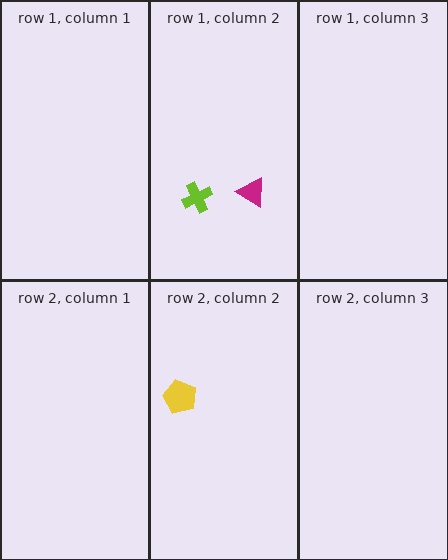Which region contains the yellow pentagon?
The row 2, column 2 region.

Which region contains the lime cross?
The row 1, column 2 region.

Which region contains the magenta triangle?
The row 1, column 2 region.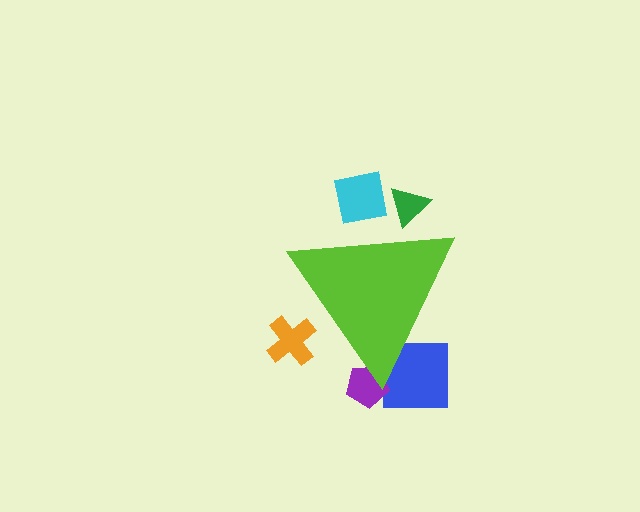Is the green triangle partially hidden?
Yes, the green triangle is partially hidden behind the lime triangle.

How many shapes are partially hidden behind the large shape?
5 shapes are partially hidden.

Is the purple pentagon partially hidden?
Yes, the purple pentagon is partially hidden behind the lime triangle.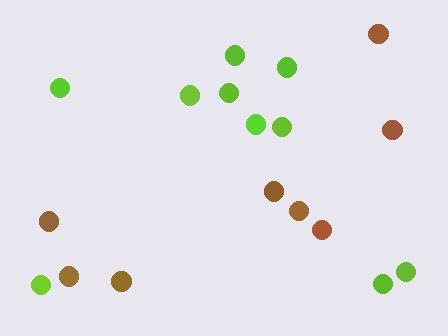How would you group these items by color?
There are 2 groups: one group of brown circles (8) and one group of lime circles (10).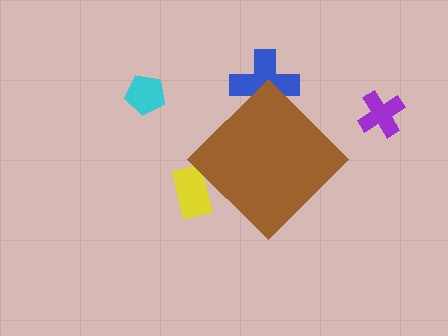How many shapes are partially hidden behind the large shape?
2 shapes are partially hidden.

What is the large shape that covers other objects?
A brown diamond.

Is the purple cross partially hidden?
No, the purple cross is fully visible.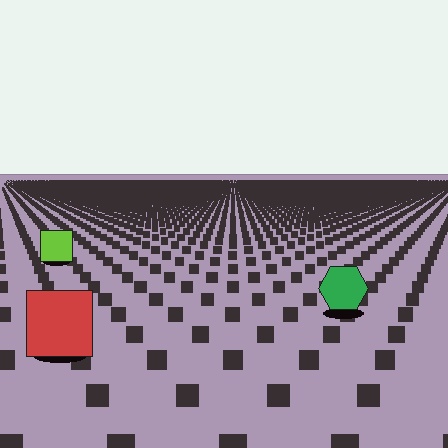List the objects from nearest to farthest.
From nearest to farthest: the red square, the green hexagon, the lime square.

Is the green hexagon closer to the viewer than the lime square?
Yes. The green hexagon is closer — you can tell from the texture gradient: the ground texture is coarser near it.